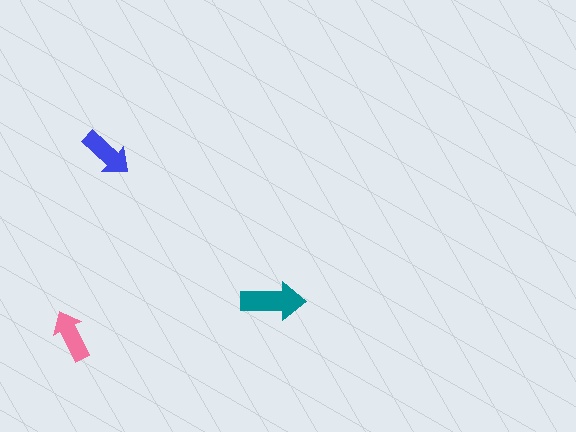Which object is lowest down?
The pink arrow is bottommost.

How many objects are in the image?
There are 3 objects in the image.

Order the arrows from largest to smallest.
the teal one, the blue one, the pink one.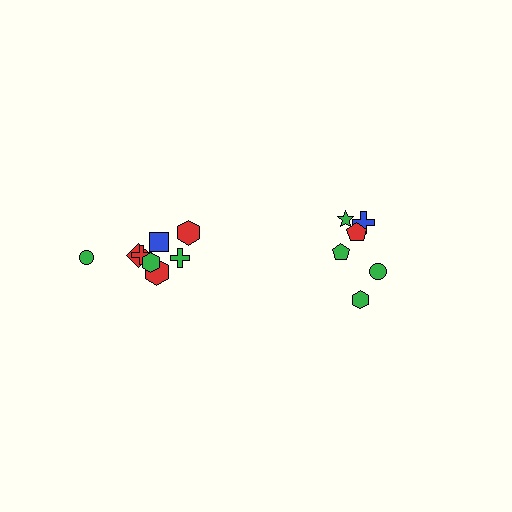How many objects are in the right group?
There are 6 objects.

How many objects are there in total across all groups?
There are 14 objects.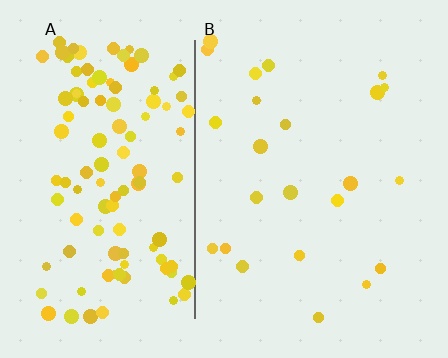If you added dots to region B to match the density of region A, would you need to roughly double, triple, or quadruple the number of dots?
Approximately quadruple.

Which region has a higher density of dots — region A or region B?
A (the left).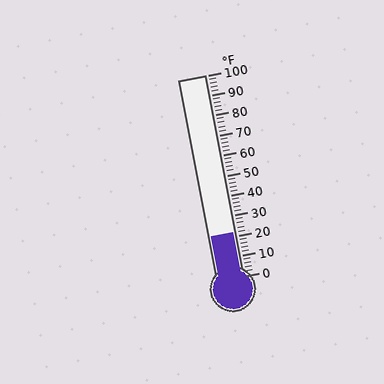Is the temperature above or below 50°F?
The temperature is below 50°F.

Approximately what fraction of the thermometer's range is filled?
The thermometer is filled to approximately 20% of its range.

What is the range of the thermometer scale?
The thermometer scale ranges from 0°F to 100°F.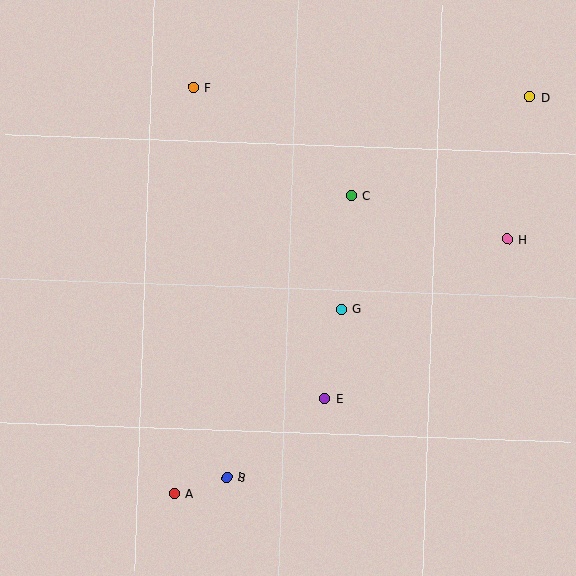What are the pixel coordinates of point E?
Point E is at (325, 399).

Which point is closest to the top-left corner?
Point F is closest to the top-left corner.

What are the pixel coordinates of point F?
Point F is at (193, 87).